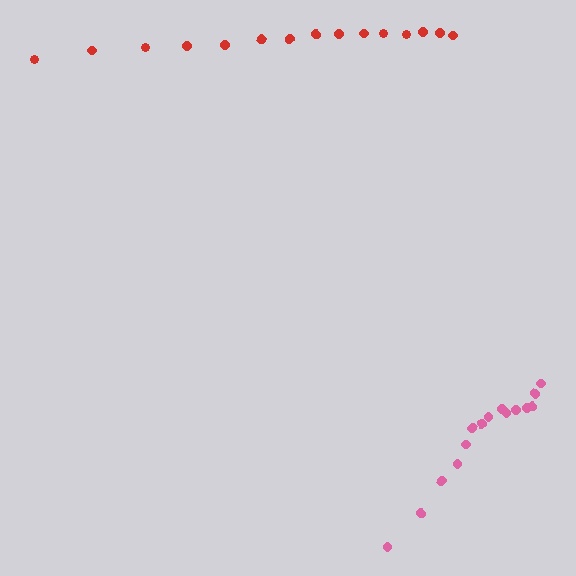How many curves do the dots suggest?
There are 2 distinct paths.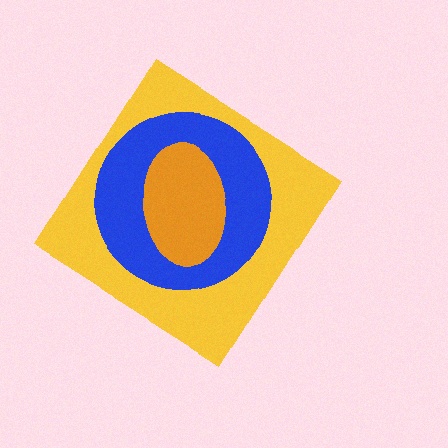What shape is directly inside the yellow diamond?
The blue circle.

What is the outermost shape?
The yellow diamond.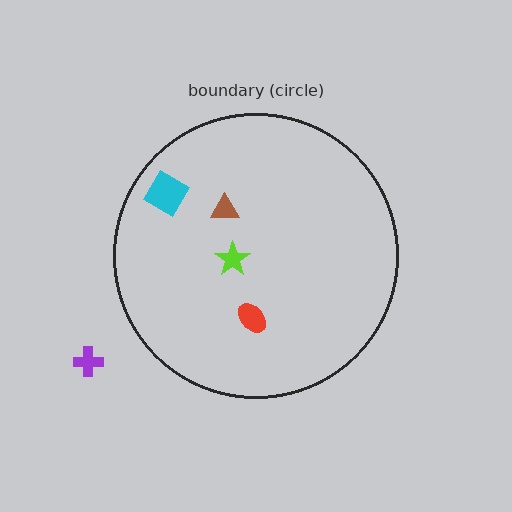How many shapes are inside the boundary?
4 inside, 1 outside.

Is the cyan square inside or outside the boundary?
Inside.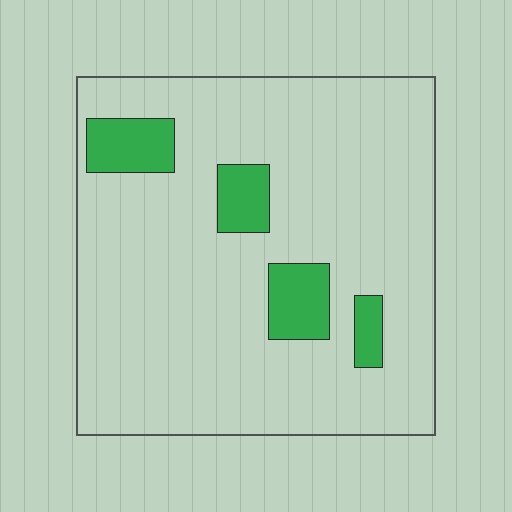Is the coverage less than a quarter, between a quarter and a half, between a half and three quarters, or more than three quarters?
Less than a quarter.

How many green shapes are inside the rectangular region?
4.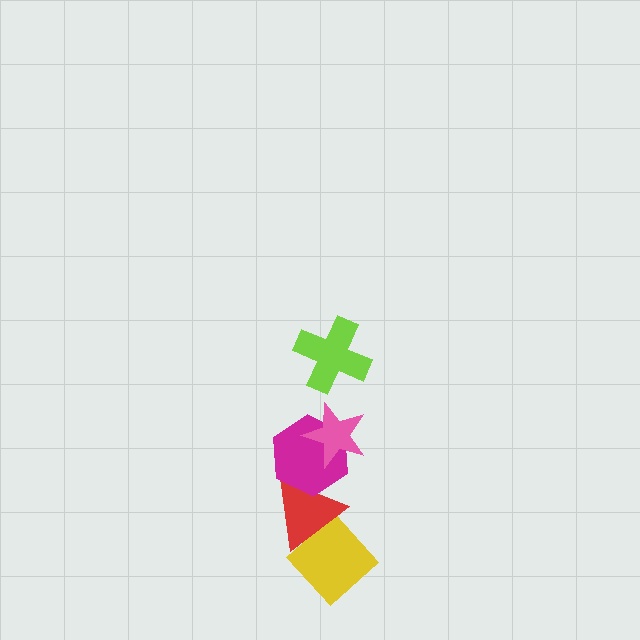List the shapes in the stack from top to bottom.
From top to bottom: the lime cross, the pink star, the magenta hexagon, the red triangle, the yellow diamond.